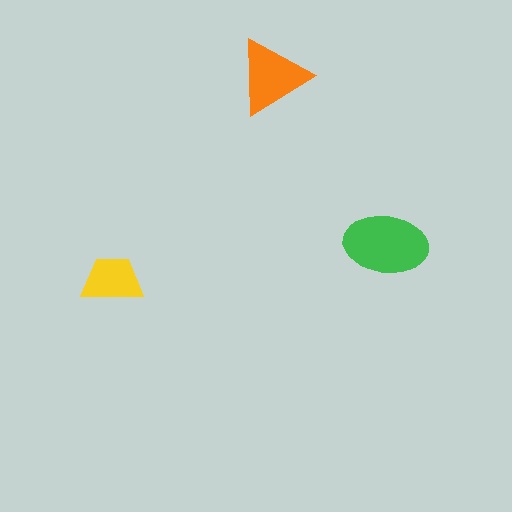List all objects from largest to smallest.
The green ellipse, the orange triangle, the yellow trapezoid.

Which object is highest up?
The orange triangle is topmost.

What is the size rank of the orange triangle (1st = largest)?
2nd.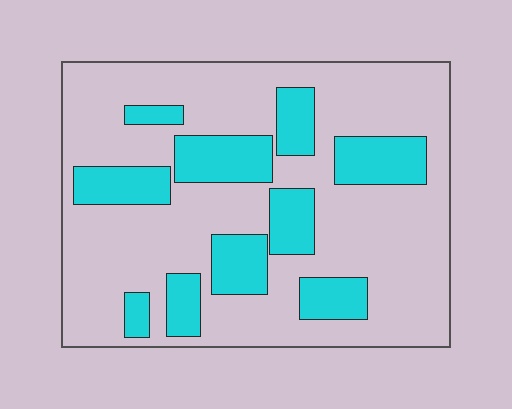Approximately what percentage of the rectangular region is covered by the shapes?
Approximately 25%.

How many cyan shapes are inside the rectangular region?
10.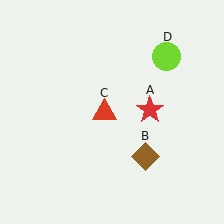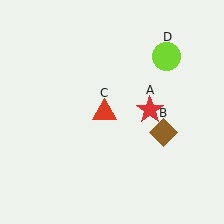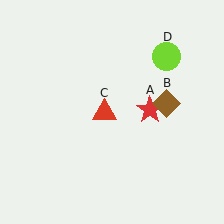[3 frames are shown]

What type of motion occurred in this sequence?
The brown diamond (object B) rotated counterclockwise around the center of the scene.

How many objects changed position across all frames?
1 object changed position: brown diamond (object B).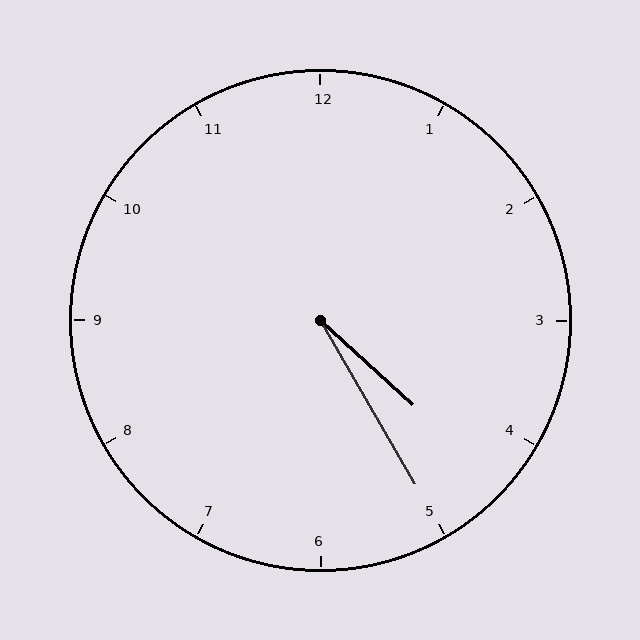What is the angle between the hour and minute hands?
Approximately 18 degrees.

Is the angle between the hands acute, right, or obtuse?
It is acute.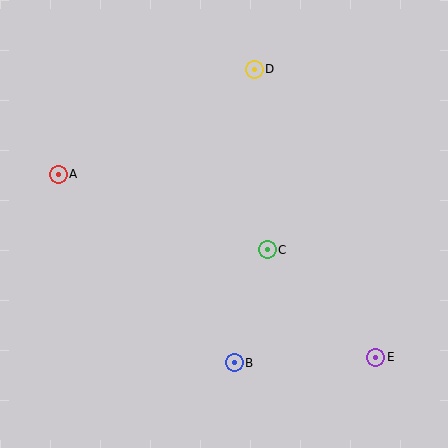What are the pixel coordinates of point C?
Point C is at (267, 250).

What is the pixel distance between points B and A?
The distance between B and A is 258 pixels.